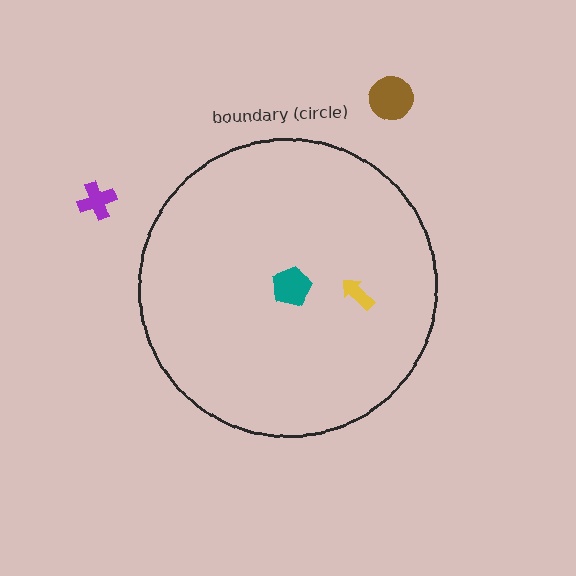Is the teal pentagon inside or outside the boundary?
Inside.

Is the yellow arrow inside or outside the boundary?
Inside.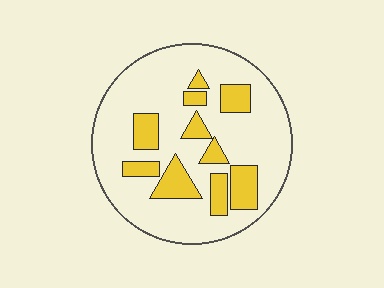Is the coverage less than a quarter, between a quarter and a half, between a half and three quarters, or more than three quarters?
Less than a quarter.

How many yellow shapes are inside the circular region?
10.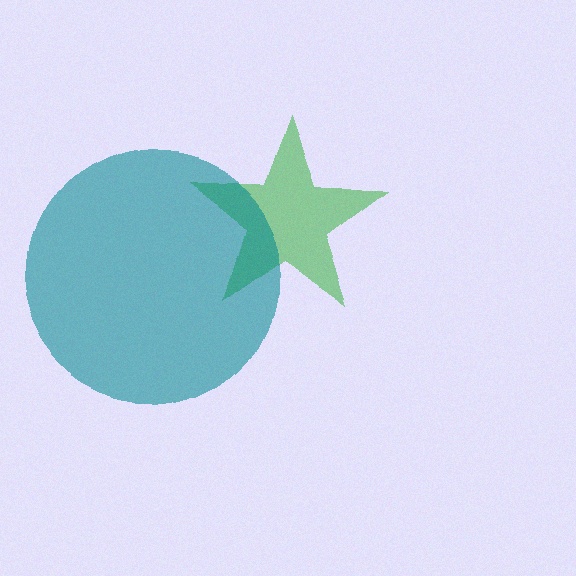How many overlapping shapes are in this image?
There are 2 overlapping shapes in the image.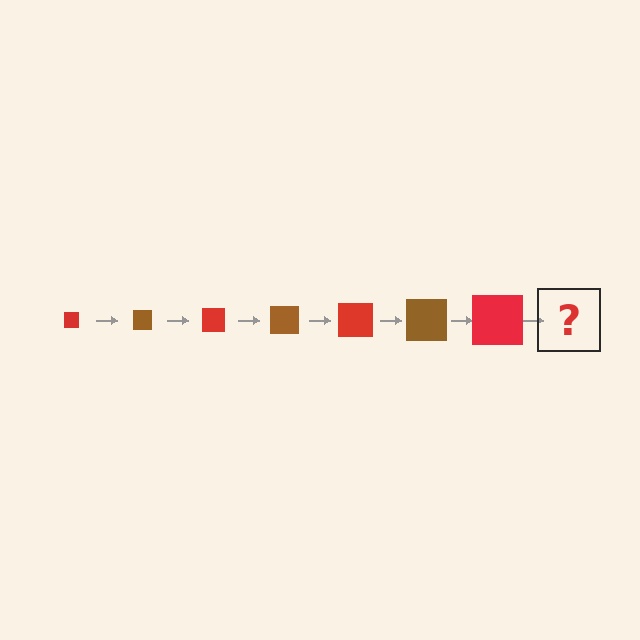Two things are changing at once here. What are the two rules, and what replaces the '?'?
The two rules are that the square grows larger each step and the color cycles through red and brown. The '?' should be a brown square, larger than the previous one.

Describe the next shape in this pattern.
It should be a brown square, larger than the previous one.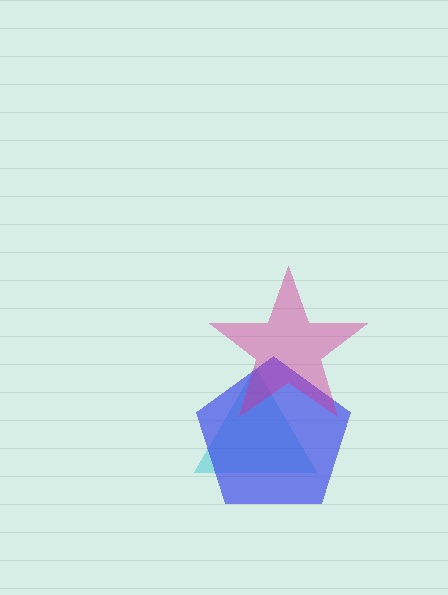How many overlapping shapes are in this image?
There are 3 overlapping shapes in the image.